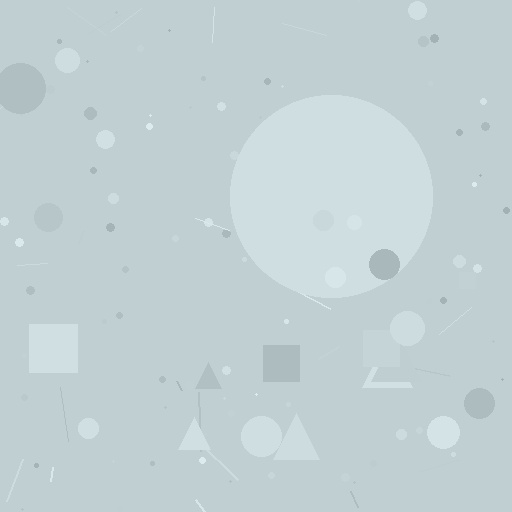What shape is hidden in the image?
A circle is hidden in the image.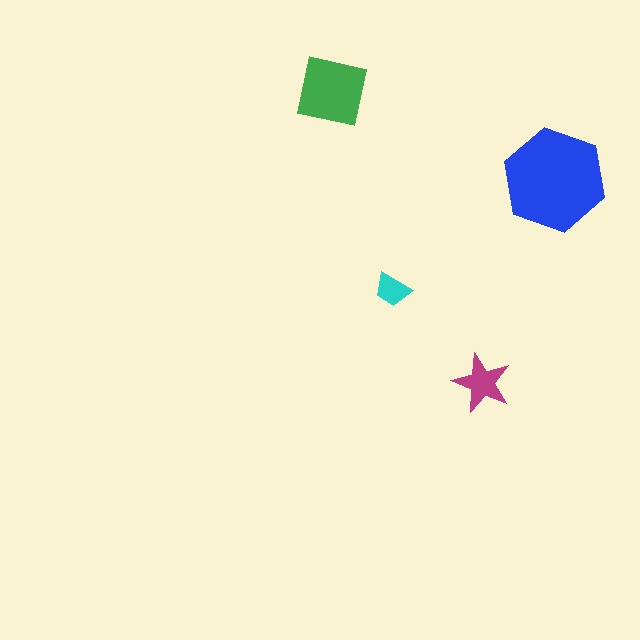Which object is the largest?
The blue hexagon.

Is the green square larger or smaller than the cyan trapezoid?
Larger.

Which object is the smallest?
The cyan trapezoid.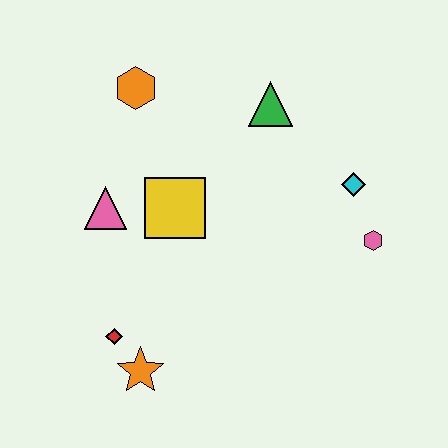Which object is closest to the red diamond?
The orange star is closest to the red diamond.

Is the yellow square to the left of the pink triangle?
No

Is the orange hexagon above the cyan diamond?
Yes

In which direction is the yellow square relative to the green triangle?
The yellow square is below the green triangle.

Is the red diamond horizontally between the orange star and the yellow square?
No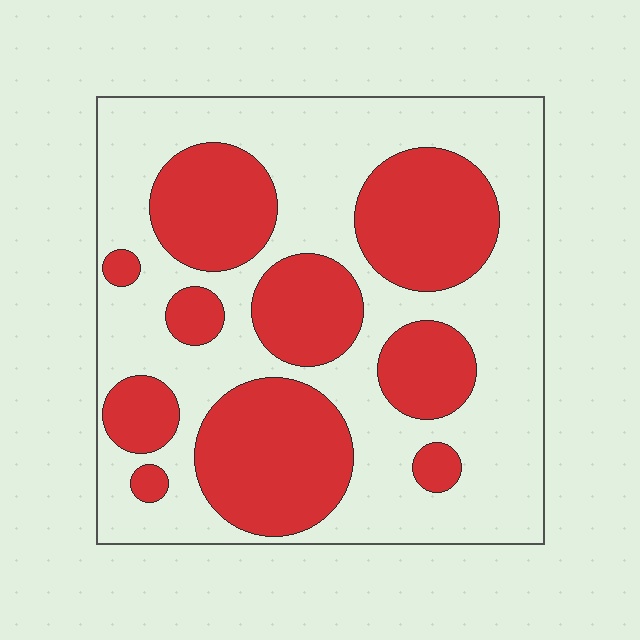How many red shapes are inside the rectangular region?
10.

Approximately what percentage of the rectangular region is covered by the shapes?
Approximately 40%.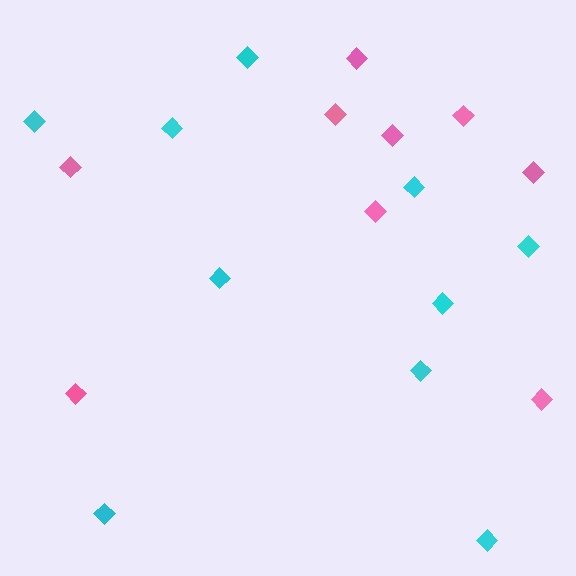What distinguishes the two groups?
There are 2 groups: one group of pink diamonds (9) and one group of cyan diamonds (10).